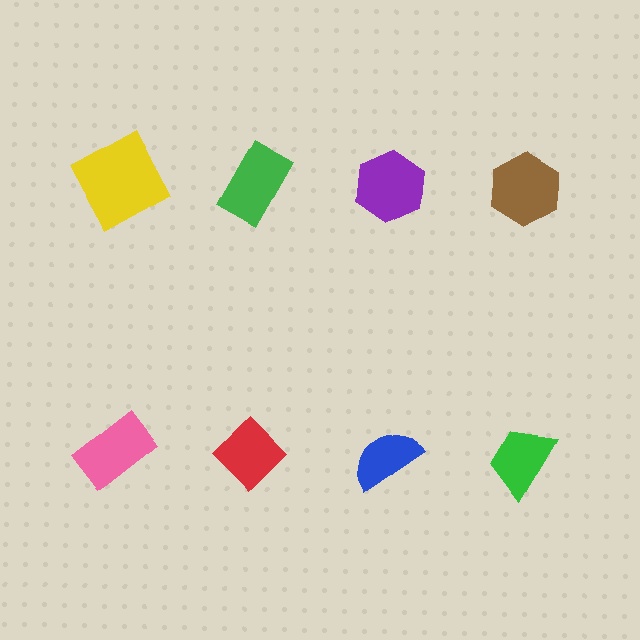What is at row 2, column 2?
A red diamond.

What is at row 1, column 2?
A green rectangle.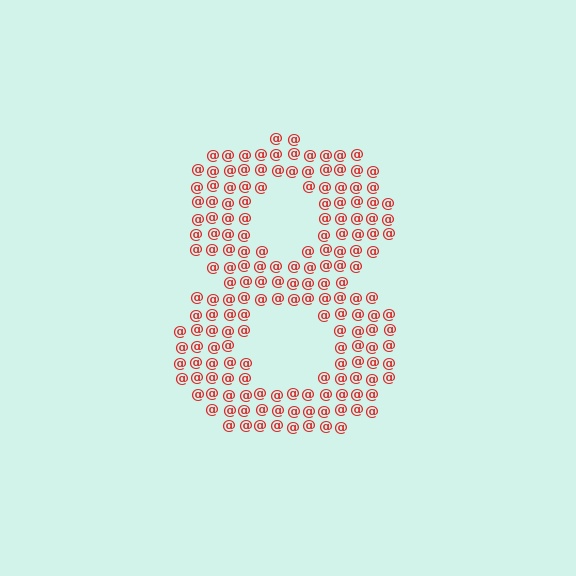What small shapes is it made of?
It is made of small at signs.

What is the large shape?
The large shape is the digit 8.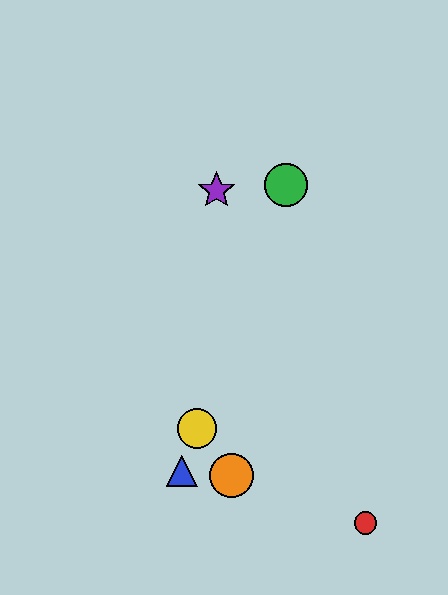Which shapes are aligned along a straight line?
The blue triangle, the green circle, the yellow circle are aligned along a straight line.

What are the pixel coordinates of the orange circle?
The orange circle is at (232, 475).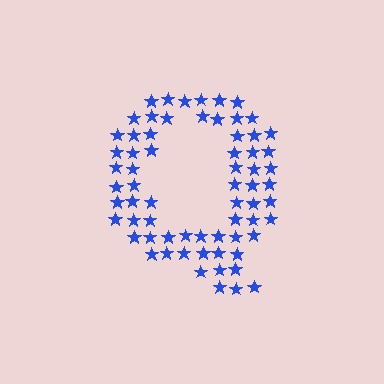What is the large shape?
The large shape is the letter Q.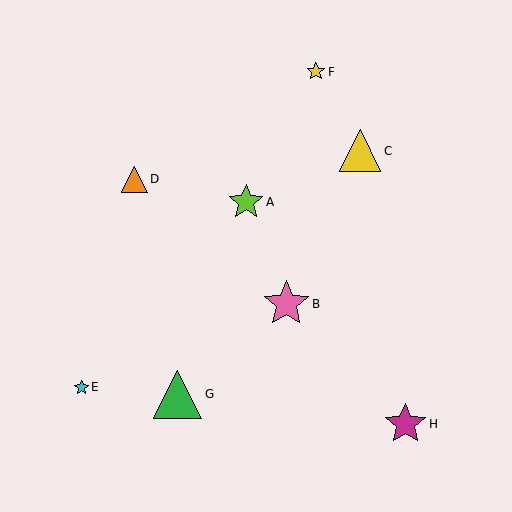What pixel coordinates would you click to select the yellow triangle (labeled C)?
Click at (360, 151) to select the yellow triangle C.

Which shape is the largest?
The green triangle (labeled G) is the largest.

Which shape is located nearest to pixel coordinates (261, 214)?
The lime star (labeled A) at (246, 202) is nearest to that location.